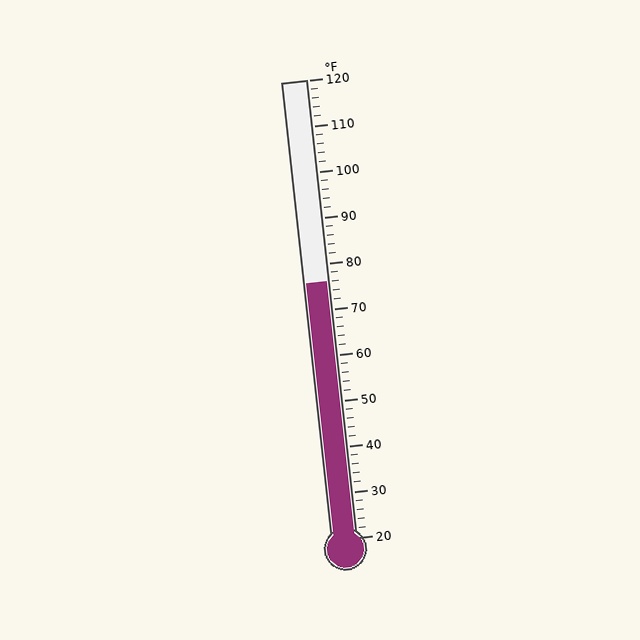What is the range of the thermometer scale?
The thermometer scale ranges from 20°F to 120°F.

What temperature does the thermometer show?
The thermometer shows approximately 76°F.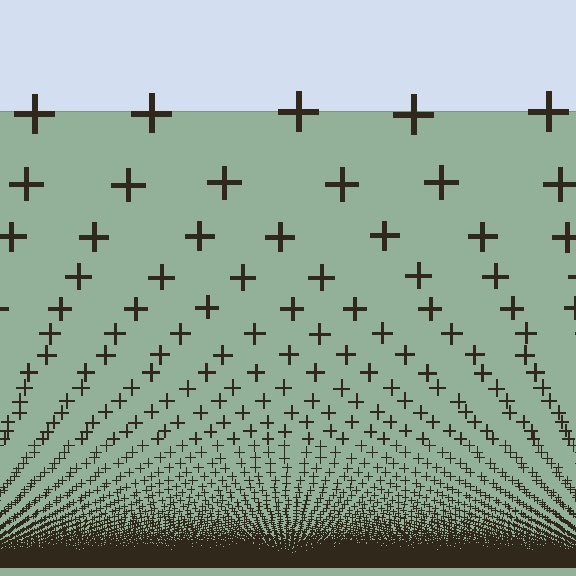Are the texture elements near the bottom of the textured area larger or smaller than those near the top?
Smaller. The gradient is inverted — elements near the bottom are smaller and denser.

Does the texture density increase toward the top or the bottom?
Density increases toward the bottom.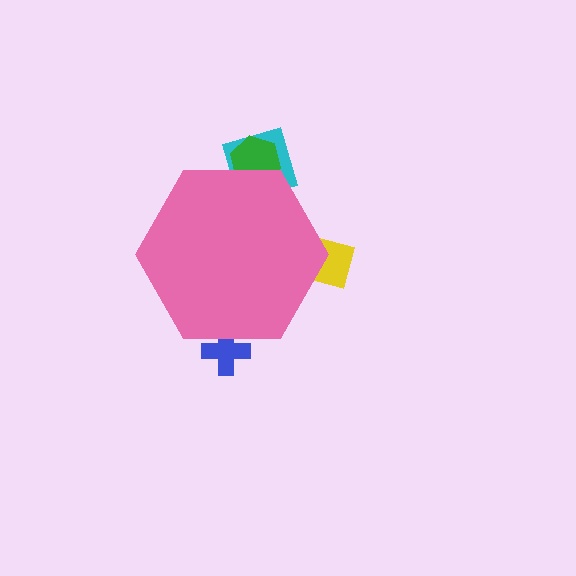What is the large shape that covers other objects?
A pink hexagon.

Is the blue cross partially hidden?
Yes, the blue cross is partially hidden behind the pink hexagon.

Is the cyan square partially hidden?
Yes, the cyan square is partially hidden behind the pink hexagon.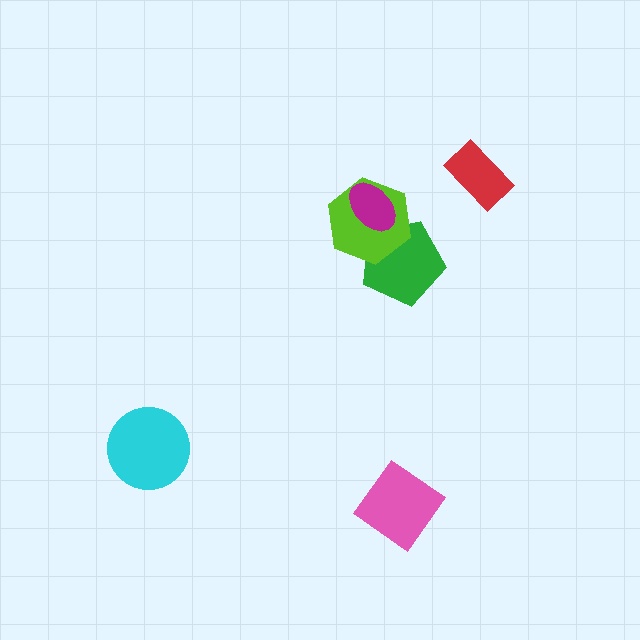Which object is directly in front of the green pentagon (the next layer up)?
The lime hexagon is directly in front of the green pentagon.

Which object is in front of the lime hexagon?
The magenta ellipse is in front of the lime hexagon.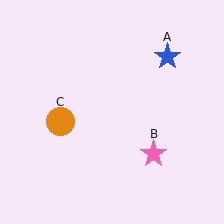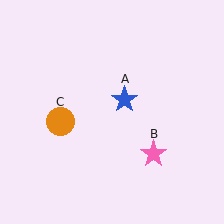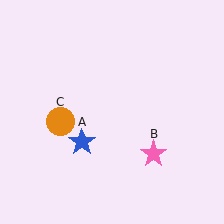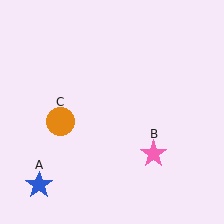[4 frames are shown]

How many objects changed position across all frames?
1 object changed position: blue star (object A).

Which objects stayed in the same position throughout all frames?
Pink star (object B) and orange circle (object C) remained stationary.